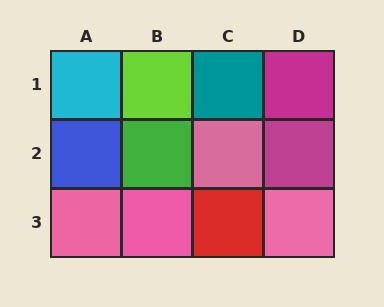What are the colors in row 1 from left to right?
Cyan, lime, teal, magenta.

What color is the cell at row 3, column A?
Pink.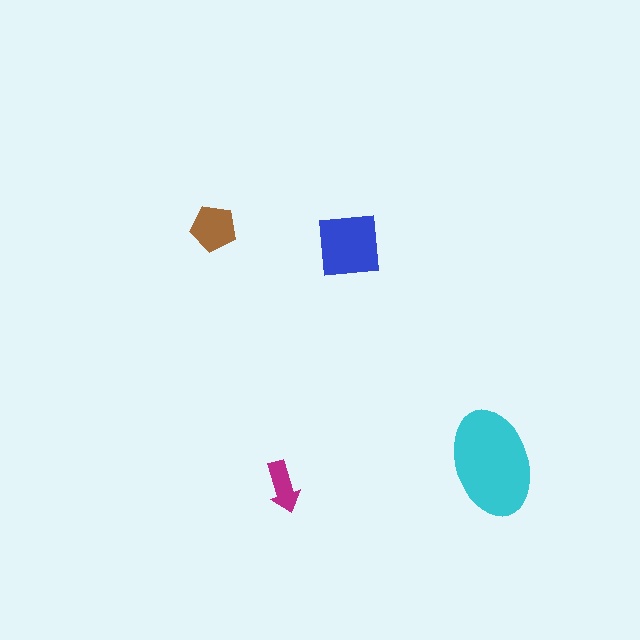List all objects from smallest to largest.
The magenta arrow, the brown pentagon, the blue square, the cyan ellipse.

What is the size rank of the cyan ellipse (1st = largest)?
1st.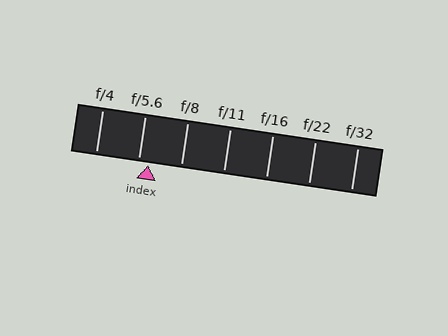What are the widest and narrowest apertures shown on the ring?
The widest aperture shown is f/4 and the narrowest is f/32.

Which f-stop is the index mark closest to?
The index mark is closest to f/5.6.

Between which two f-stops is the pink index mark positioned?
The index mark is between f/5.6 and f/8.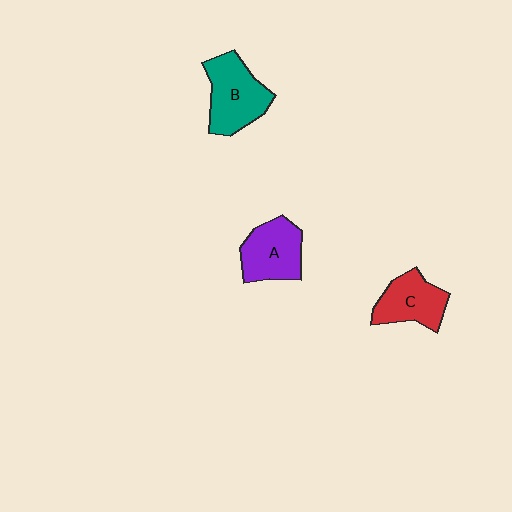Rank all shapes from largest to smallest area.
From largest to smallest: B (teal), A (purple), C (red).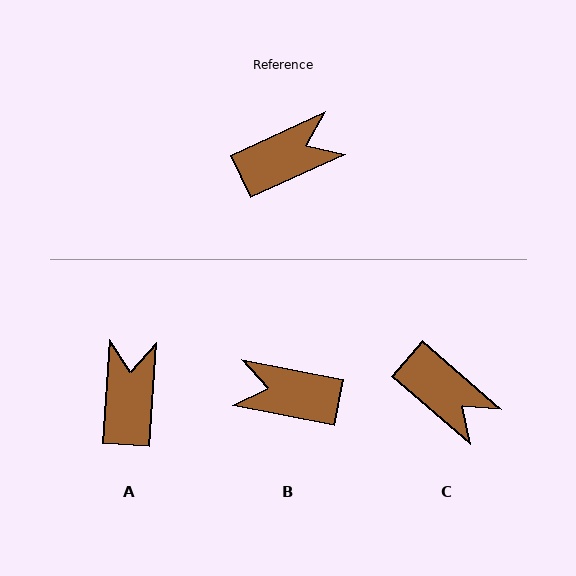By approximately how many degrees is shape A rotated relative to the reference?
Approximately 61 degrees counter-clockwise.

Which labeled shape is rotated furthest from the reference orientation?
B, about 144 degrees away.